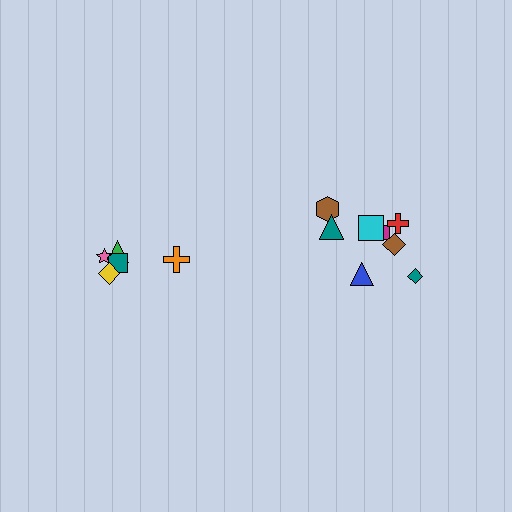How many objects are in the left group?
There are 5 objects.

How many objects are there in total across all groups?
There are 13 objects.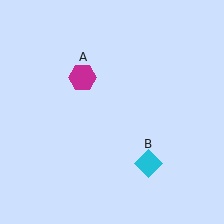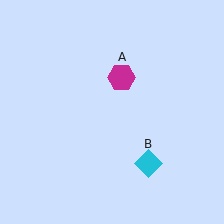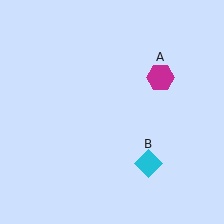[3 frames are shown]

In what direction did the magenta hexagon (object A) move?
The magenta hexagon (object A) moved right.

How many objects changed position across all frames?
1 object changed position: magenta hexagon (object A).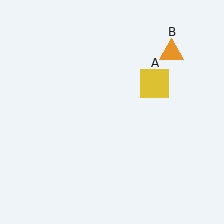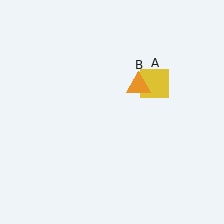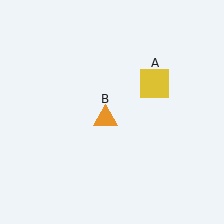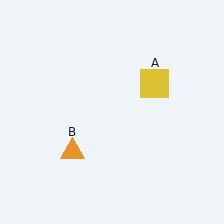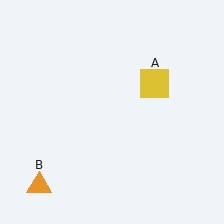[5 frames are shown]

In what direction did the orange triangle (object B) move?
The orange triangle (object B) moved down and to the left.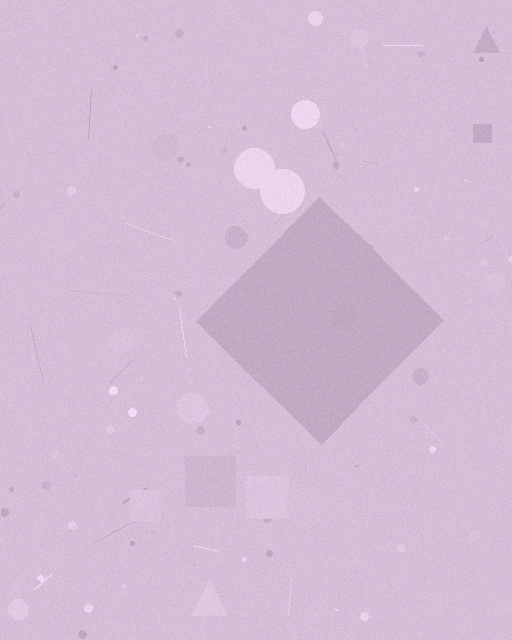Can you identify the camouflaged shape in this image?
The camouflaged shape is a diamond.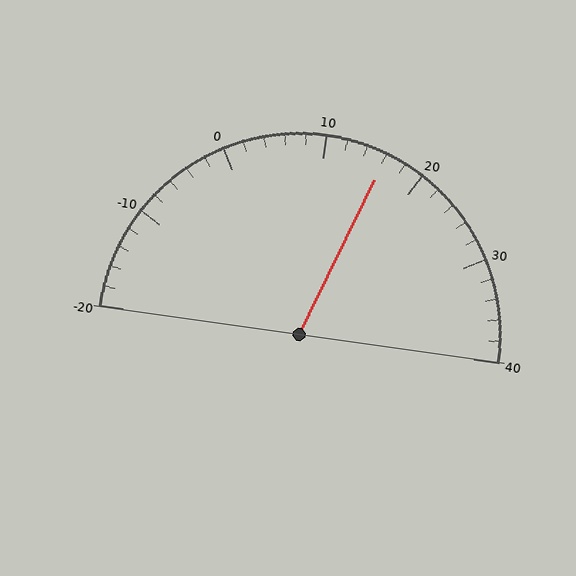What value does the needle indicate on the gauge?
The needle indicates approximately 16.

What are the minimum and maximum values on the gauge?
The gauge ranges from -20 to 40.